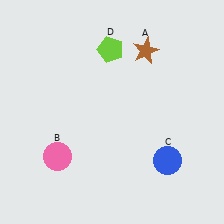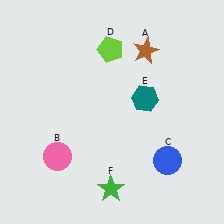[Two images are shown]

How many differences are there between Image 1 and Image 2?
There are 2 differences between the two images.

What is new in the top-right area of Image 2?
A teal hexagon (E) was added in the top-right area of Image 2.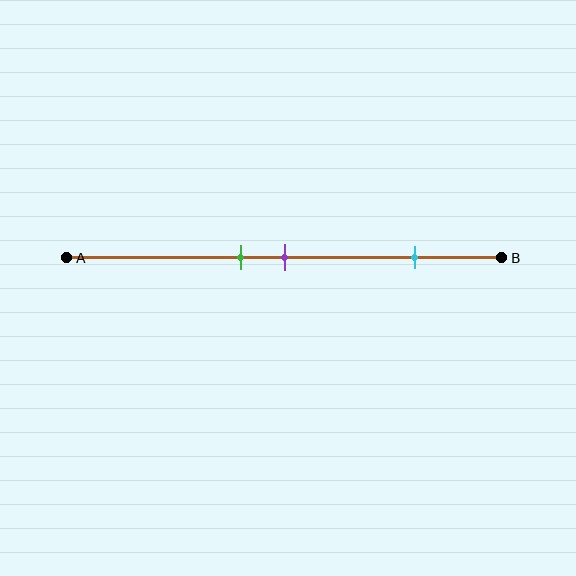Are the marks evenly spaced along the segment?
No, the marks are not evenly spaced.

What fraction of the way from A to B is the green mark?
The green mark is approximately 40% (0.4) of the way from A to B.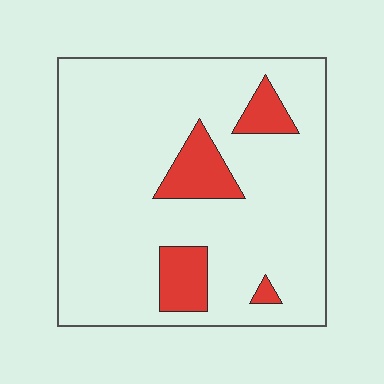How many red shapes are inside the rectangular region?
4.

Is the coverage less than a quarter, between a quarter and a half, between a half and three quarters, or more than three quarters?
Less than a quarter.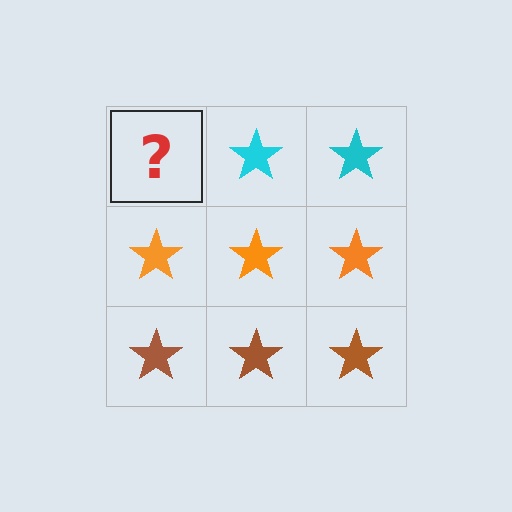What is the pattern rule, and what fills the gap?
The rule is that each row has a consistent color. The gap should be filled with a cyan star.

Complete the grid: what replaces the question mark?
The question mark should be replaced with a cyan star.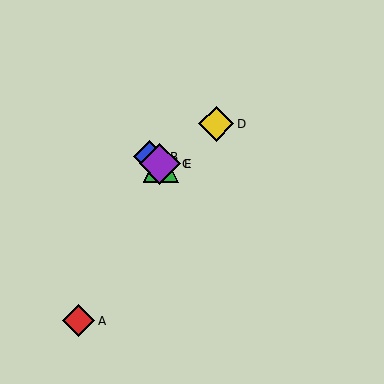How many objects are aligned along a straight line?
3 objects (B, C, E) are aligned along a straight line.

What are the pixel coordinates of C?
Object C is at (161, 164).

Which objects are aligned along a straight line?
Objects B, C, E are aligned along a straight line.